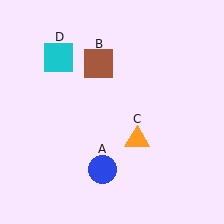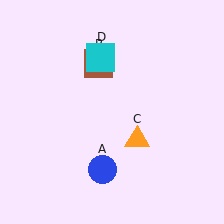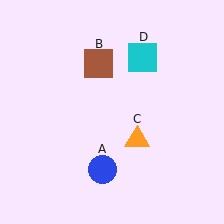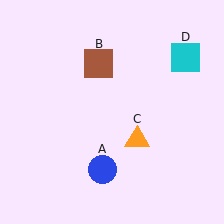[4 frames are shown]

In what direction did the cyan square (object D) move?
The cyan square (object D) moved right.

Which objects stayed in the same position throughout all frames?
Blue circle (object A) and brown square (object B) and orange triangle (object C) remained stationary.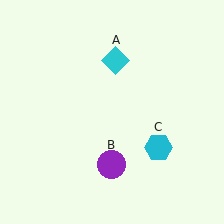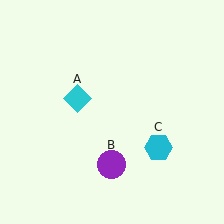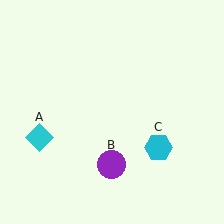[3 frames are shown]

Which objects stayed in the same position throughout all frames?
Purple circle (object B) and cyan hexagon (object C) remained stationary.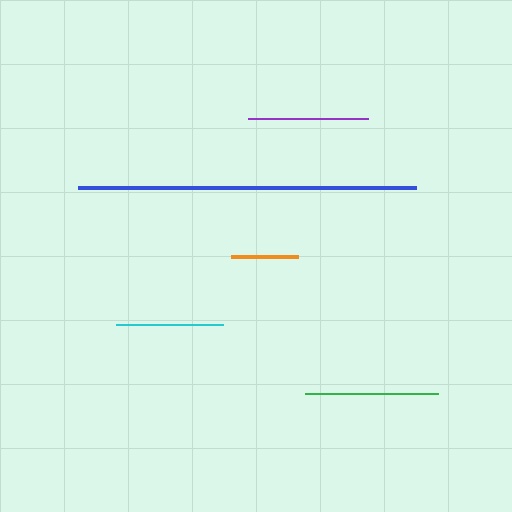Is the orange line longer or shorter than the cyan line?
The cyan line is longer than the orange line.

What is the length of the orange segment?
The orange segment is approximately 67 pixels long.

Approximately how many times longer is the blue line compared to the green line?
The blue line is approximately 2.5 times the length of the green line.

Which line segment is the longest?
The blue line is the longest at approximately 338 pixels.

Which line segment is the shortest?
The orange line is the shortest at approximately 67 pixels.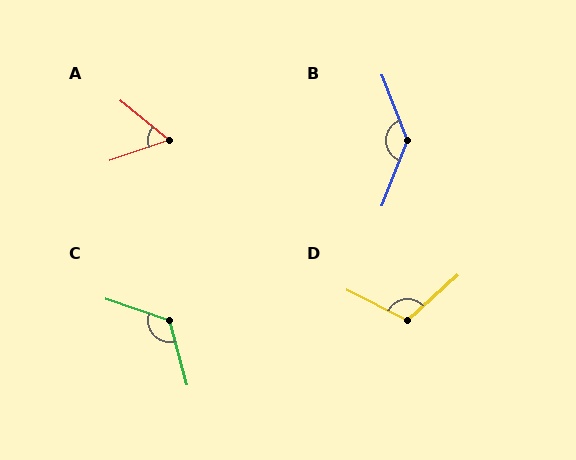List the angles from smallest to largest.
A (58°), D (111°), C (124°), B (138°).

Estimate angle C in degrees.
Approximately 124 degrees.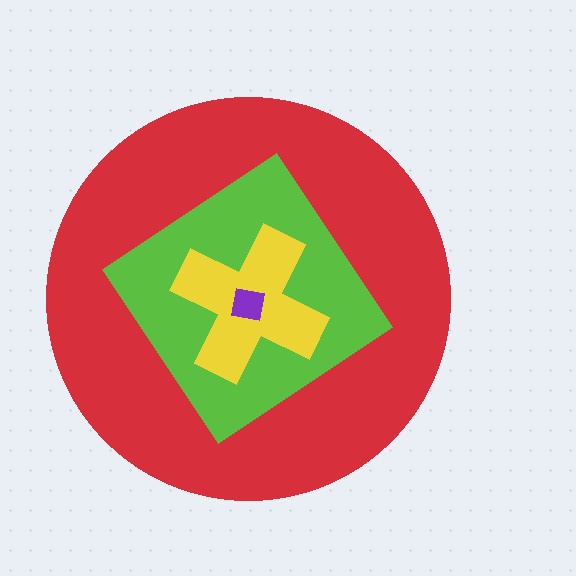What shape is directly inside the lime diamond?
The yellow cross.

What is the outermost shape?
The red circle.